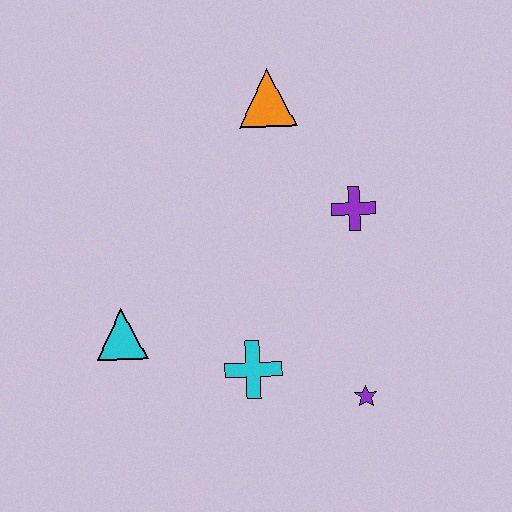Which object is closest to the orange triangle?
The purple cross is closest to the orange triangle.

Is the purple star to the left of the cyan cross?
No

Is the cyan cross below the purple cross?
Yes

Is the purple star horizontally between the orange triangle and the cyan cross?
No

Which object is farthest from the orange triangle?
The purple star is farthest from the orange triangle.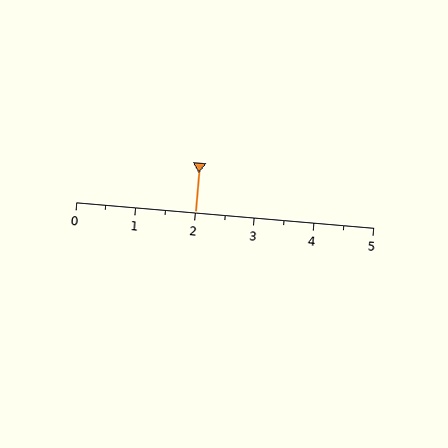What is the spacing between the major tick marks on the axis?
The major ticks are spaced 1 apart.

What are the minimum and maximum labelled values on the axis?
The axis runs from 0 to 5.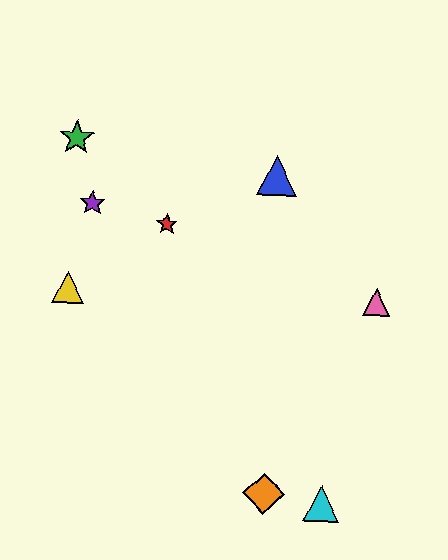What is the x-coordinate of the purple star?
The purple star is at x≈93.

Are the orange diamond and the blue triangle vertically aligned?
Yes, both are at x≈264.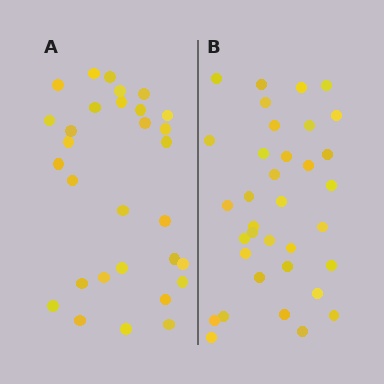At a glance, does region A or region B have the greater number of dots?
Region B (the right region) has more dots.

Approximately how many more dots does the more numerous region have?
Region B has about 5 more dots than region A.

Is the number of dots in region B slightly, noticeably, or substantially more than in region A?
Region B has only slightly more — the two regions are fairly close. The ratio is roughly 1.2 to 1.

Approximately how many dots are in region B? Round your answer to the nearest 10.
About 40 dots. (The exact count is 35, which rounds to 40.)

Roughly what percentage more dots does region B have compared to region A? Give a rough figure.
About 15% more.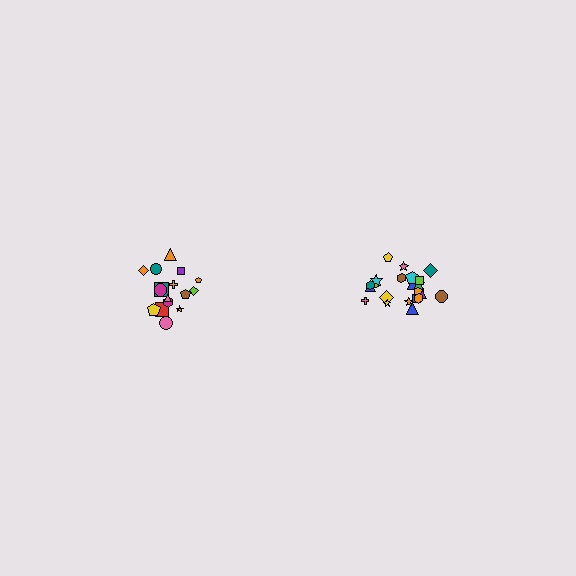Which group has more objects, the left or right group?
The right group.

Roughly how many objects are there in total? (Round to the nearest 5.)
Roughly 40 objects in total.